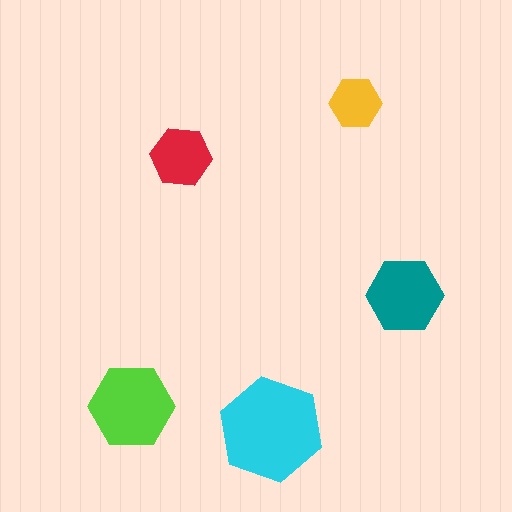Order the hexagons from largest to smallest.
the cyan one, the lime one, the teal one, the red one, the yellow one.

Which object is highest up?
The yellow hexagon is topmost.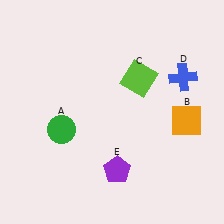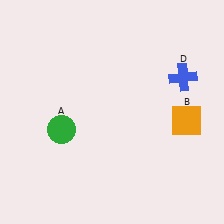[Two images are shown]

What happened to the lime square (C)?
The lime square (C) was removed in Image 2. It was in the top-right area of Image 1.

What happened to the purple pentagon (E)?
The purple pentagon (E) was removed in Image 2. It was in the bottom-right area of Image 1.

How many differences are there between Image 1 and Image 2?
There are 2 differences between the two images.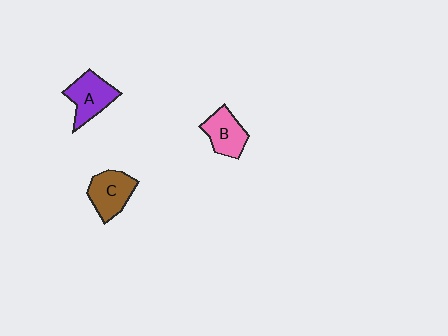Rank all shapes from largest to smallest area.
From largest to smallest: A (purple), C (brown), B (pink).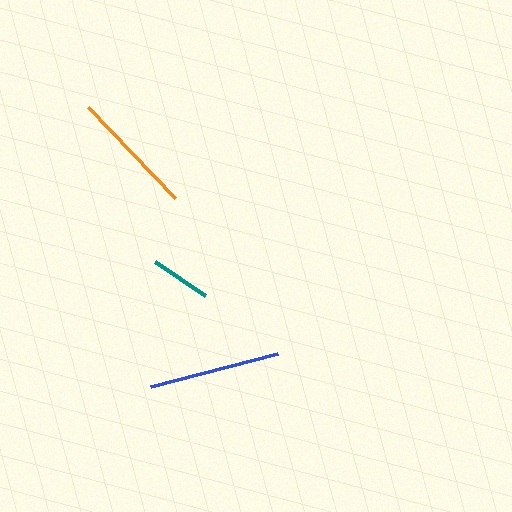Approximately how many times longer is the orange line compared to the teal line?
The orange line is approximately 2.1 times the length of the teal line.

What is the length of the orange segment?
The orange segment is approximately 126 pixels long.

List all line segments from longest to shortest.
From longest to shortest: blue, orange, teal.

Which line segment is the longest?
The blue line is the longest at approximately 132 pixels.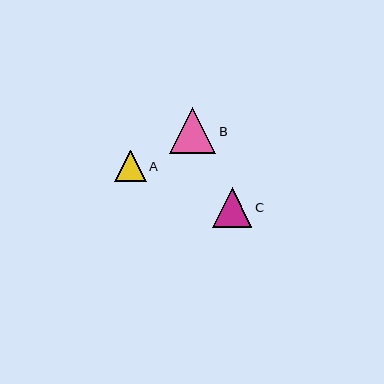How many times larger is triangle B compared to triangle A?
Triangle B is approximately 1.5 times the size of triangle A.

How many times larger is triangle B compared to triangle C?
Triangle B is approximately 1.2 times the size of triangle C.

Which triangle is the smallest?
Triangle A is the smallest with a size of approximately 32 pixels.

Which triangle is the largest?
Triangle B is the largest with a size of approximately 46 pixels.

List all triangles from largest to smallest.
From largest to smallest: B, C, A.